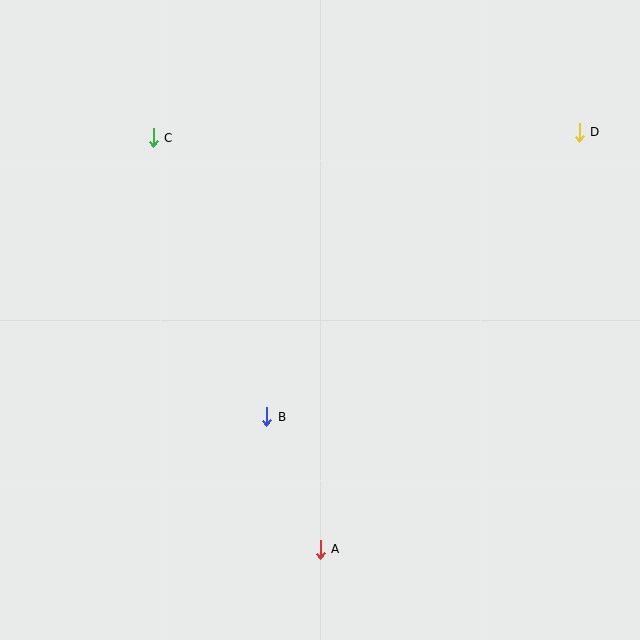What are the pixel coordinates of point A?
Point A is at (320, 549).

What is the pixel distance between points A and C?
The distance between A and C is 444 pixels.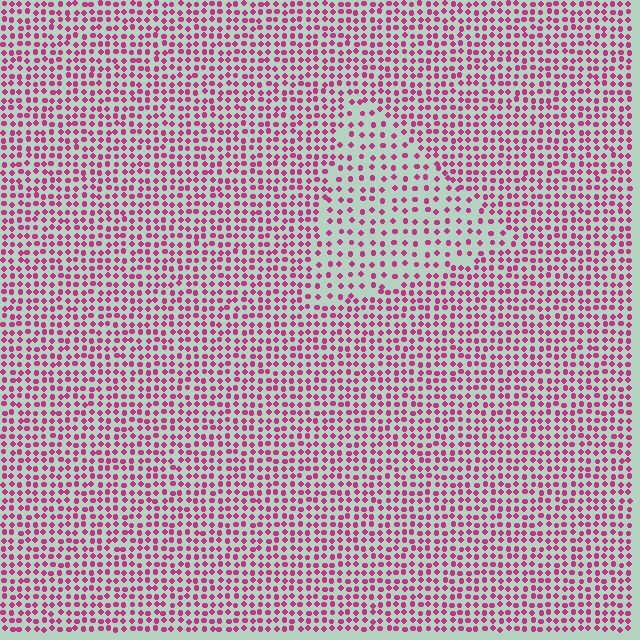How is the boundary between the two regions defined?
The boundary is defined by a change in element density (approximately 1.8x ratio). All elements are the same color, size, and shape.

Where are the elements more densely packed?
The elements are more densely packed outside the triangle boundary.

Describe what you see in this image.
The image contains small magenta elements arranged at two different densities. A triangle-shaped region is visible where the elements are less densely packed than the surrounding area.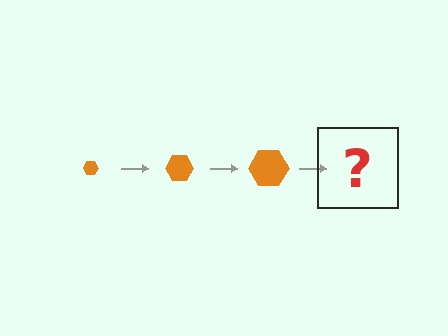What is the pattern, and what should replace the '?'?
The pattern is that the hexagon gets progressively larger each step. The '?' should be an orange hexagon, larger than the previous one.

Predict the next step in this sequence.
The next step is an orange hexagon, larger than the previous one.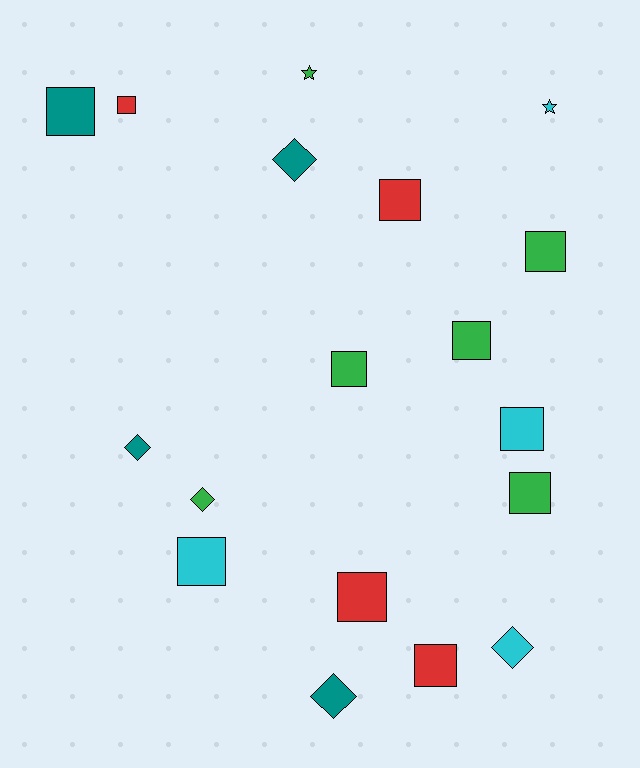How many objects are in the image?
There are 18 objects.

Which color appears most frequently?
Green, with 6 objects.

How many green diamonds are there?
There is 1 green diamond.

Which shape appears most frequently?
Square, with 11 objects.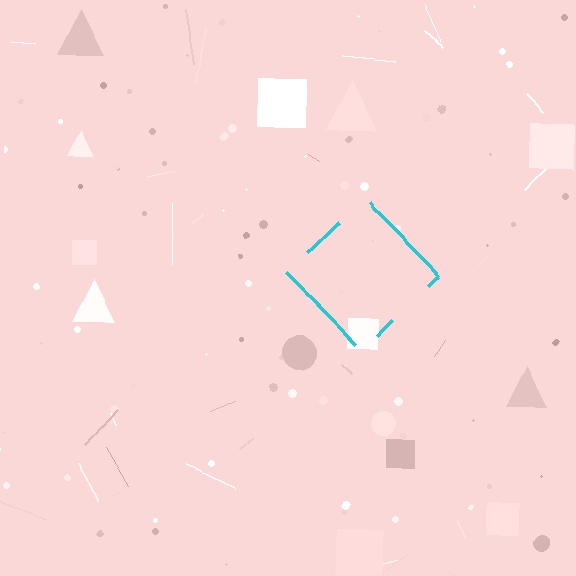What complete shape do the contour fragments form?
The contour fragments form a diamond.